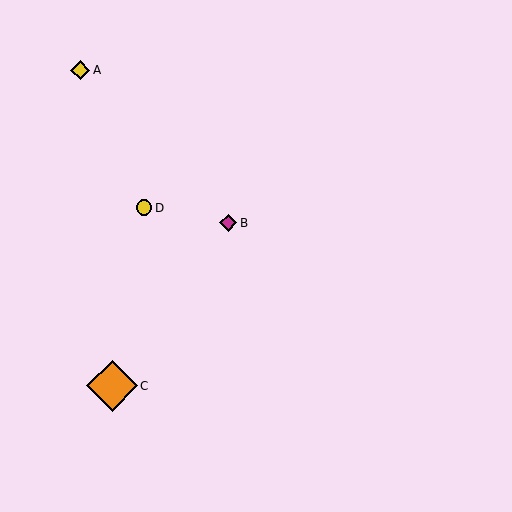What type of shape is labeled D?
Shape D is a yellow circle.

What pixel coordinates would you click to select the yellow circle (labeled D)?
Click at (144, 208) to select the yellow circle D.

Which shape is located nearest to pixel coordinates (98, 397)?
The orange diamond (labeled C) at (112, 386) is nearest to that location.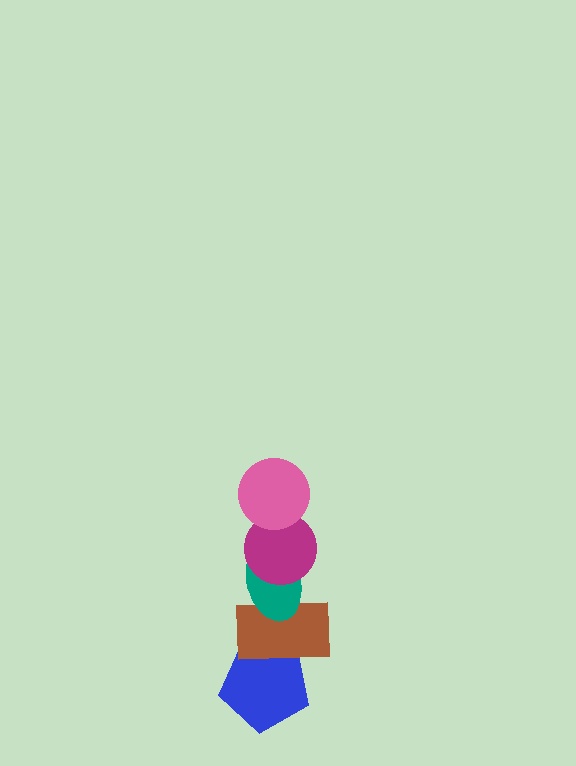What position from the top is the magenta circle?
The magenta circle is 2nd from the top.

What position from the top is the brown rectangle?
The brown rectangle is 4th from the top.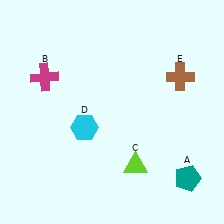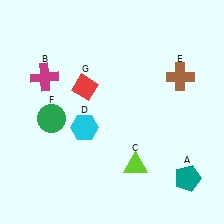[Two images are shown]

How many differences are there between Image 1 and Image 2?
There are 2 differences between the two images.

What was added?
A green circle (F), a red diamond (G) were added in Image 2.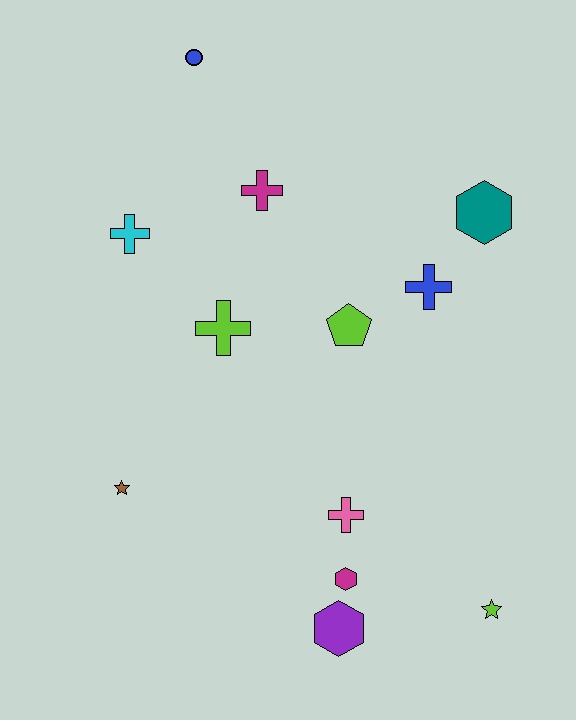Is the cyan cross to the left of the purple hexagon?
Yes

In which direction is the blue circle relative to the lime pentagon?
The blue circle is above the lime pentagon.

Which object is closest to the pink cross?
The magenta hexagon is closest to the pink cross.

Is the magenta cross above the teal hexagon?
Yes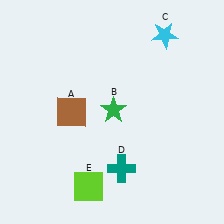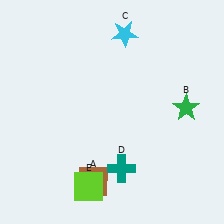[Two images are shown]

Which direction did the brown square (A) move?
The brown square (A) moved down.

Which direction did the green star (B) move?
The green star (B) moved right.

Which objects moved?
The objects that moved are: the brown square (A), the green star (B), the cyan star (C).